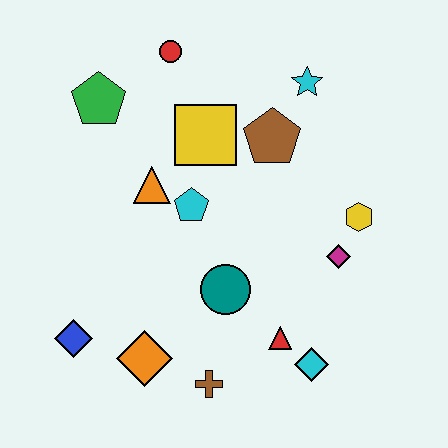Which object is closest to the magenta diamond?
The yellow hexagon is closest to the magenta diamond.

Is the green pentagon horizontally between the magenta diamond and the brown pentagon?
No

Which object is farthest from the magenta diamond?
The green pentagon is farthest from the magenta diamond.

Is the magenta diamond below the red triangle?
No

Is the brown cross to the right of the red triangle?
No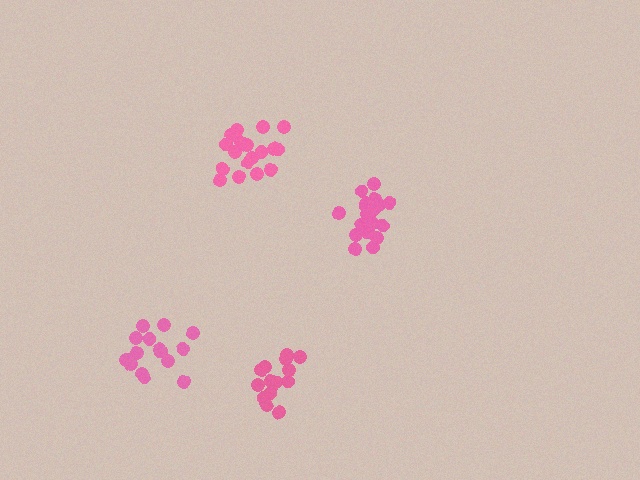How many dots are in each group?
Group 1: 19 dots, Group 2: 14 dots, Group 3: 18 dots, Group 4: 15 dots (66 total).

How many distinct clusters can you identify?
There are 4 distinct clusters.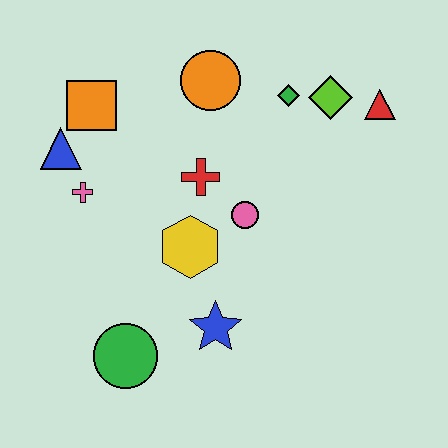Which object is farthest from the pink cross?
The red triangle is farthest from the pink cross.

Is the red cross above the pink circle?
Yes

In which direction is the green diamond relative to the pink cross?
The green diamond is to the right of the pink cross.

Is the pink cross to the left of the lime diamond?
Yes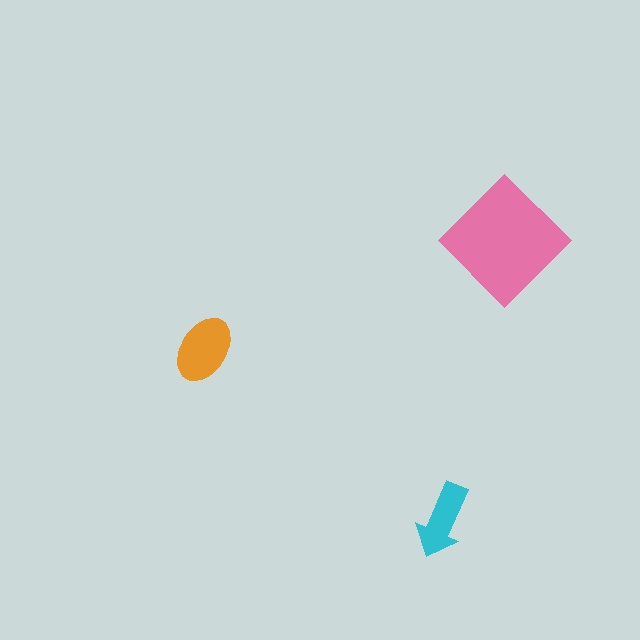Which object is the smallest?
The cyan arrow.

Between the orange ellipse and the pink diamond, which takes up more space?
The pink diamond.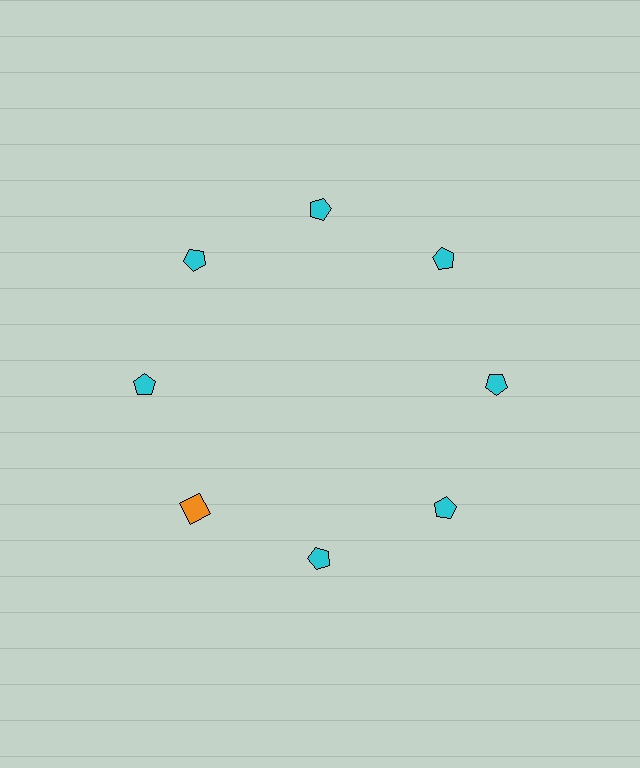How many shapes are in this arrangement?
There are 8 shapes arranged in a ring pattern.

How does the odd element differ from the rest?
It differs in both color (orange instead of cyan) and shape (square instead of pentagon).